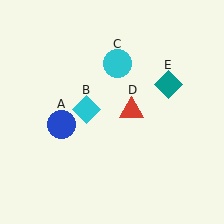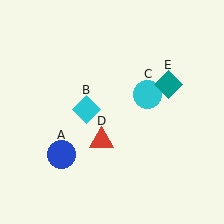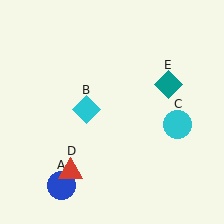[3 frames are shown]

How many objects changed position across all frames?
3 objects changed position: blue circle (object A), cyan circle (object C), red triangle (object D).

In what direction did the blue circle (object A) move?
The blue circle (object A) moved down.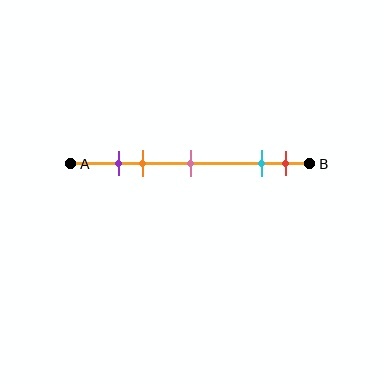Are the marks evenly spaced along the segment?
No, the marks are not evenly spaced.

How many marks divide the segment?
There are 5 marks dividing the segment.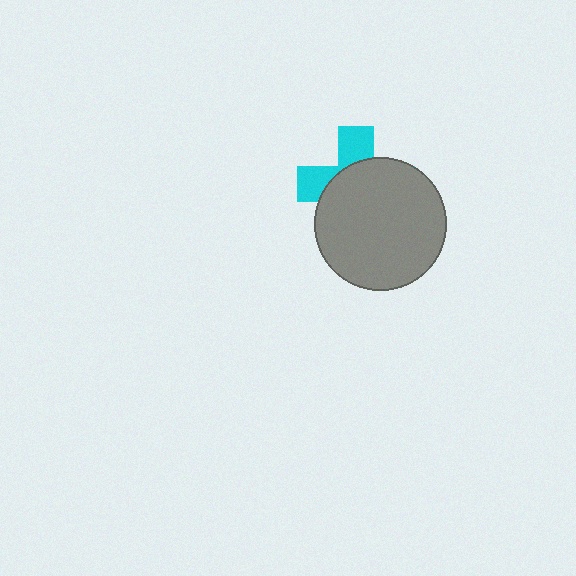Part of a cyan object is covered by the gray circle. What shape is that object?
It is a cross.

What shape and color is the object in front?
The object in front is a gray circle.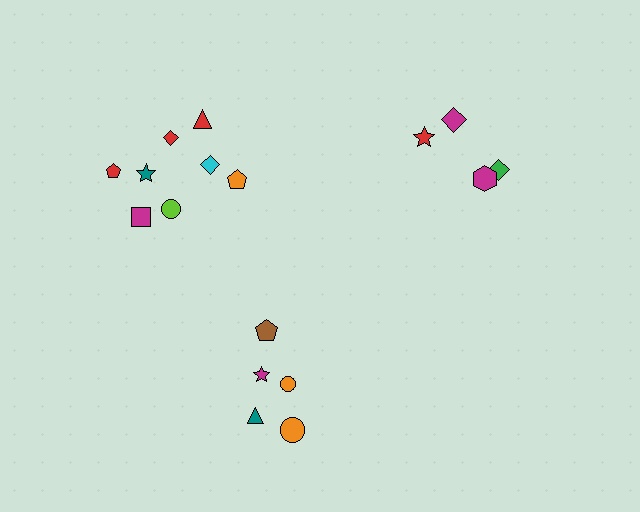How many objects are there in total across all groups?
There are 17 objects.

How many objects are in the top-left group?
There are 8 objects.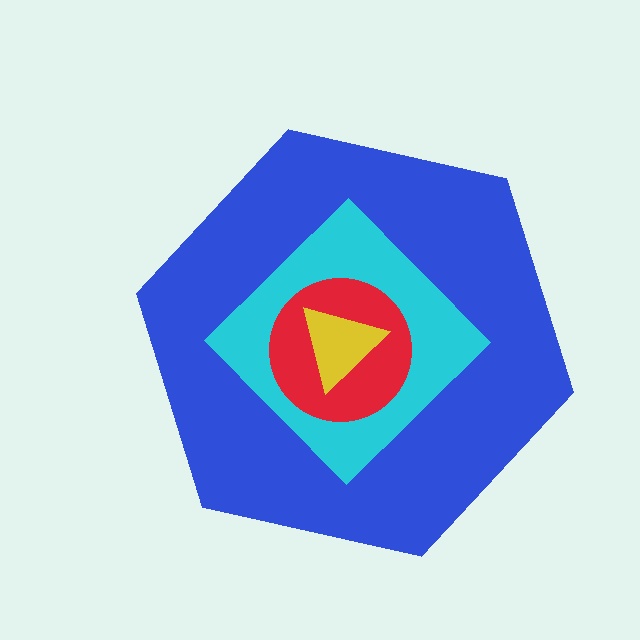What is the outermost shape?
The blue hexagon.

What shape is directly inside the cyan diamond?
The red circle.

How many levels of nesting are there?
4.